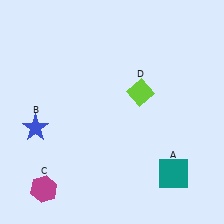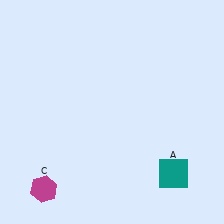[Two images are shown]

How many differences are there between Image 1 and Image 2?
There are 2 differences between the two images.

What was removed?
The lime diamond (D), the blue star (B) were removed in Image 2.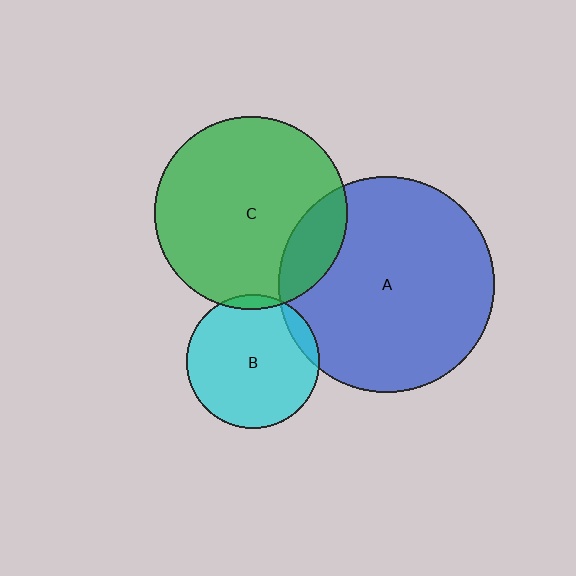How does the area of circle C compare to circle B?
Approximately 2.1 times.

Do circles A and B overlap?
Yes.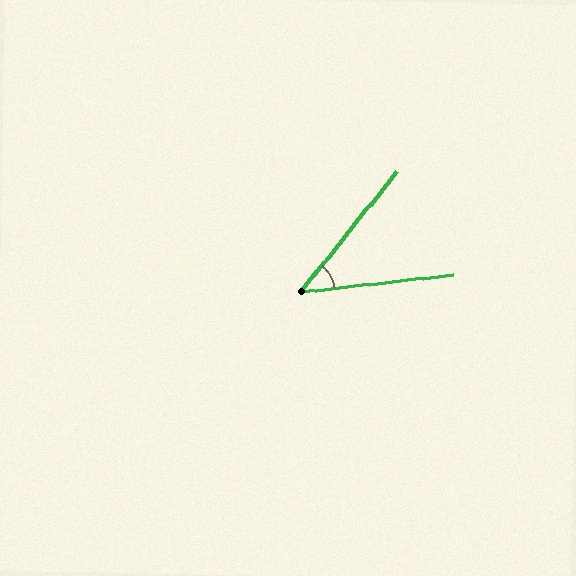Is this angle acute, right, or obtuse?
It is acute.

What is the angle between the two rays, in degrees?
Approximately 45 degrees.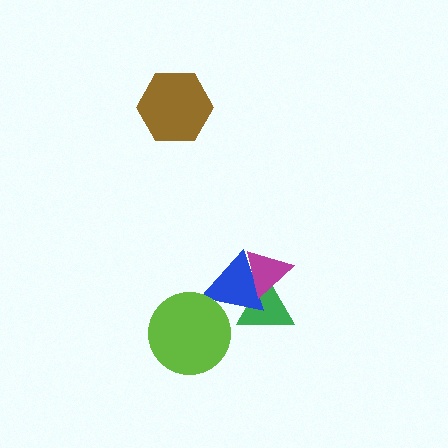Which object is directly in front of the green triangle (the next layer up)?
The blue triangle is directly in front of the green triangle.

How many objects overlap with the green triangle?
2 objects overlap with the green triangle.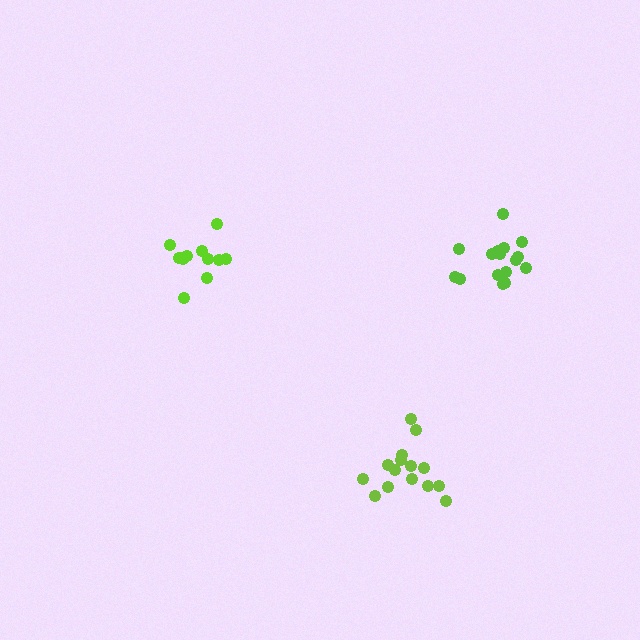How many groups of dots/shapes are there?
There are 3 groups.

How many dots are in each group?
Group 1: 16 dots, Group 2: 11 dots, Group 3: 15 dots (42 total).